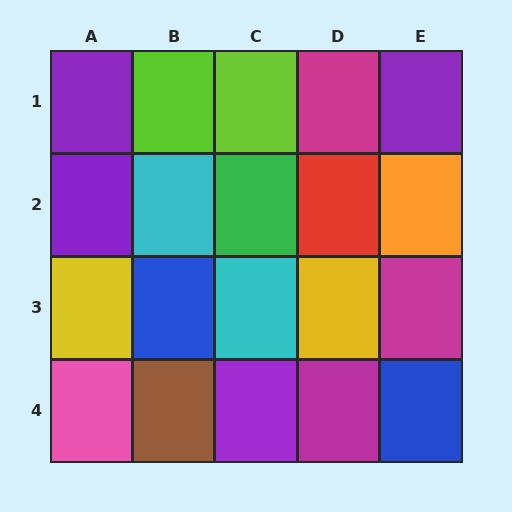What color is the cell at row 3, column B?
Blue.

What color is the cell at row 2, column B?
Cyan.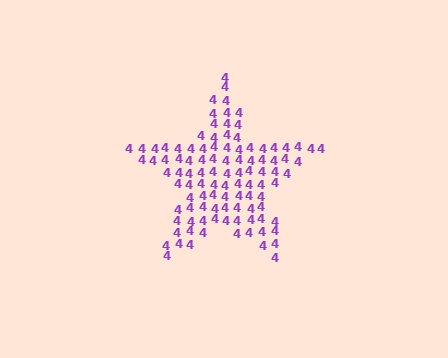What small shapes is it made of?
It is made of small digit 4's.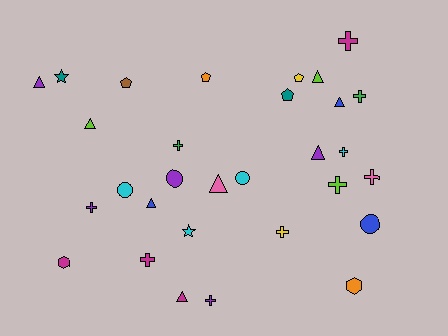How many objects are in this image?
There are 30 objects.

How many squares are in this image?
There are no squares.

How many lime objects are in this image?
There are 3 lime objects.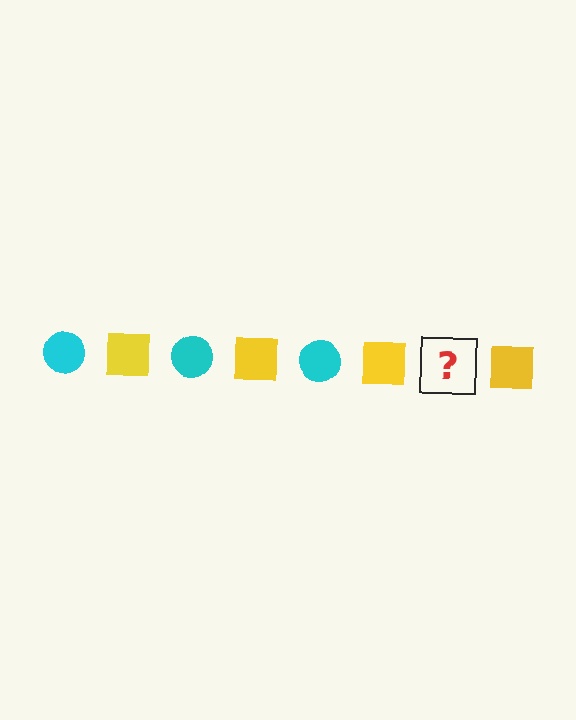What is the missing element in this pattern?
The missing element is a cyan circle.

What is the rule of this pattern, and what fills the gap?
The rule is that the pattern alternates between cyan circle and yellow square. The gap should be filled with a cyan circle.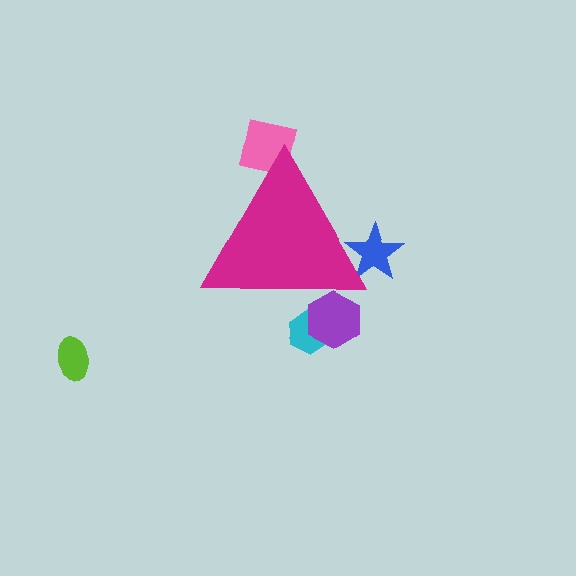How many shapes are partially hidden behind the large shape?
4 shapes are partially hidden.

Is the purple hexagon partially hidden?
Yes, the purple hexagon is partially hidden behind the magenta triangle.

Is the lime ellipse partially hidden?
No, the lime ellipse is fully visible.